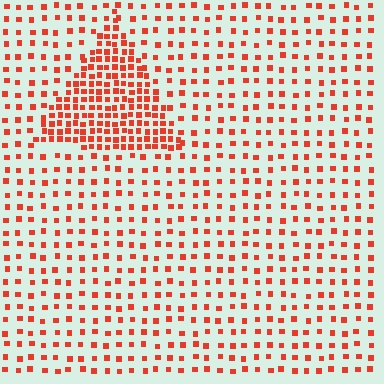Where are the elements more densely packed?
The elements are more densely packed inside the triangle boundary.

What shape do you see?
I see a triangle.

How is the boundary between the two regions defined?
The boundary is defined by a change in element density (approximately 2.5x ratio). All elements are the same color, size, and shape.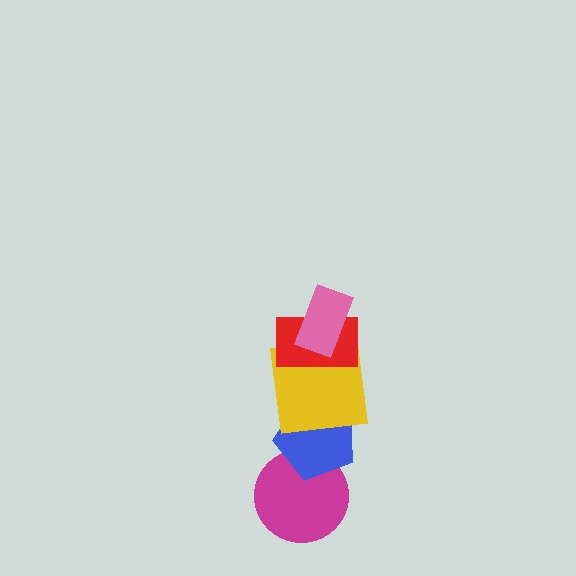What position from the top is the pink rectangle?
The pink rectangle is 1st from the top.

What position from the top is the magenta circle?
The magenta circle is 5th from the top.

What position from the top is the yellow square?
The yellow square is 3rd from the top.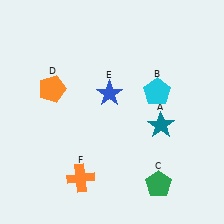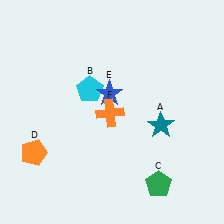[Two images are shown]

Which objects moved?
The objects that moved are: the cyan pentagon (B), the orange pentagon (D), the orange cross (F).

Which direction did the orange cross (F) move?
The orange cross (F) moved up.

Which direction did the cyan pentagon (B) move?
The cyan pentagon (B) moved left.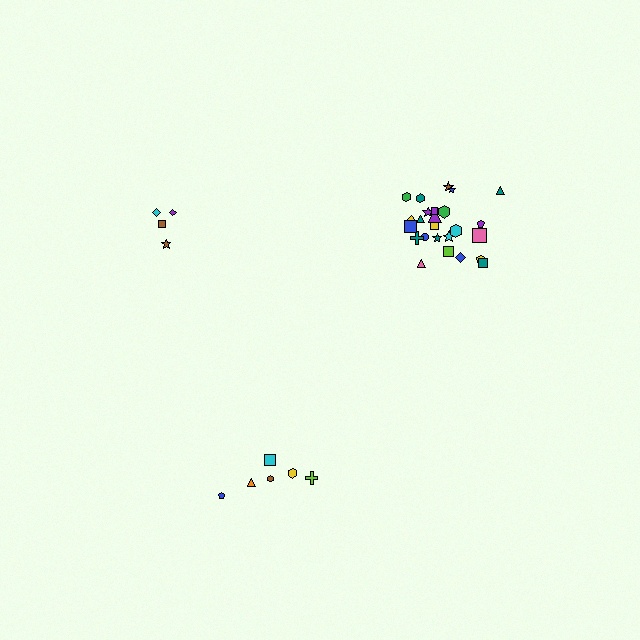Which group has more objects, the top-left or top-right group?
The top-right group.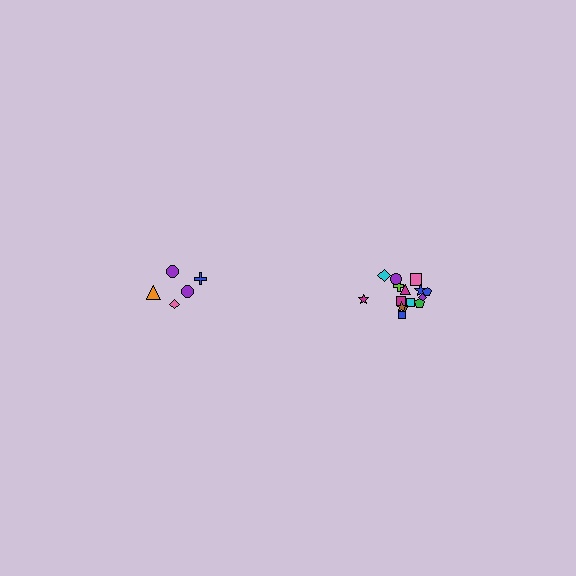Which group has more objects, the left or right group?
The right group.